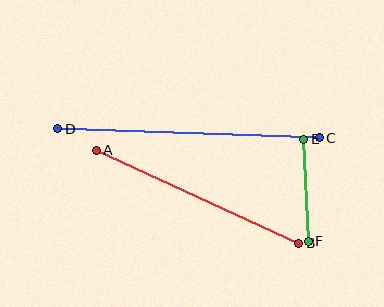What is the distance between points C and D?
The distance is approximately 262 pixels.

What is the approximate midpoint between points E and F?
The midpoint is at approximately (306, 190) pixels.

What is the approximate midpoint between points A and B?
The midpoint is at approximately (197, 197) pixels.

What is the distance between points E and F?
The distance is approximately 102 pixels.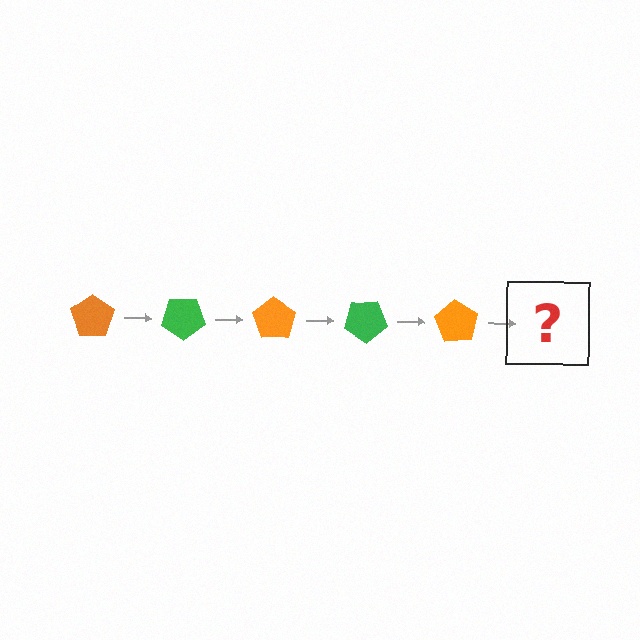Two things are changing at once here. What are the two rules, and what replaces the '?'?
The two rules are that it rotates 35 degrees each step and the color cycles through orange and green. The '?' should be a green pentagon, rotated 175 degrees from the start.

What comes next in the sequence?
The next element should be a green pentagon, rotated 175 degrees from the start.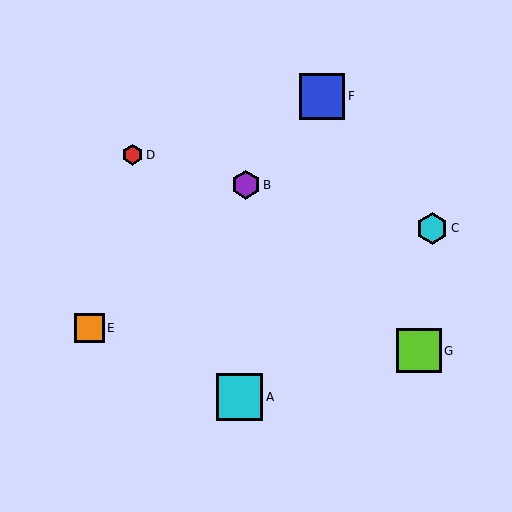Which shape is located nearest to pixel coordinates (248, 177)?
The purple hexagon (labeled B) at (246, 185) is nearest to that location.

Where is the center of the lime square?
The center of the lime square is at (419, 351).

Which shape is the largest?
The cyan square (labeled A) is the largest.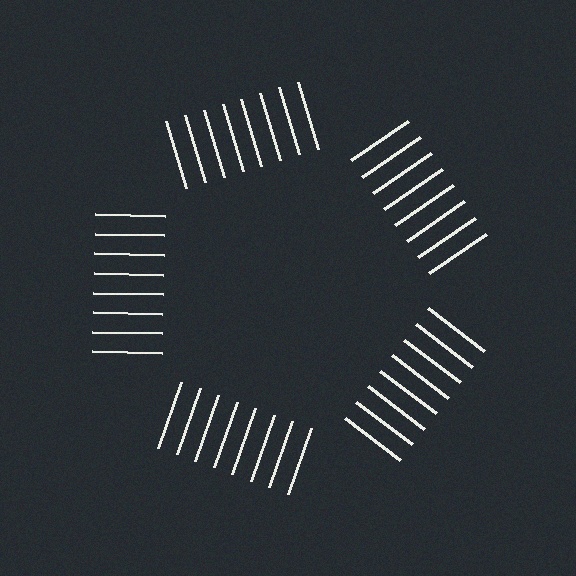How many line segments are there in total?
40 — 8 along each of the 5 edges.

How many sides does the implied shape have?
5 sides — the line-ends trace a pentagon.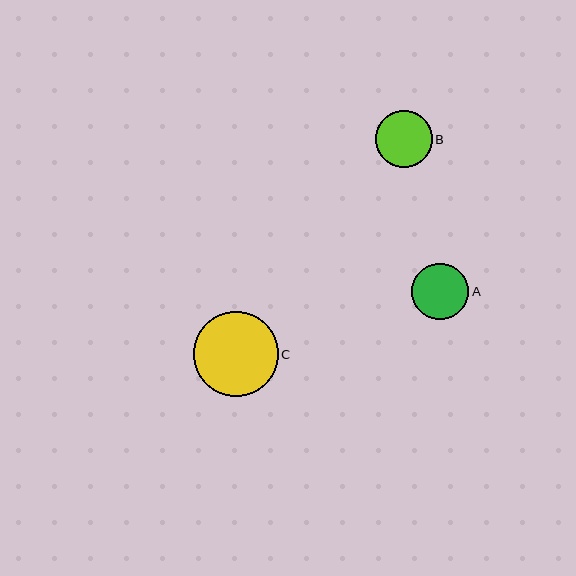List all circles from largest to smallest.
From largest to smallest: C, A, B.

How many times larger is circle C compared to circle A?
Circle C is approximately 1.5 times the size of circle A.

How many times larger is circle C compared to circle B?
Circle C is approximately 1.5 times the size of circle B.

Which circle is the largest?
Circle C is the largest with a size of approximately 85 pixels.